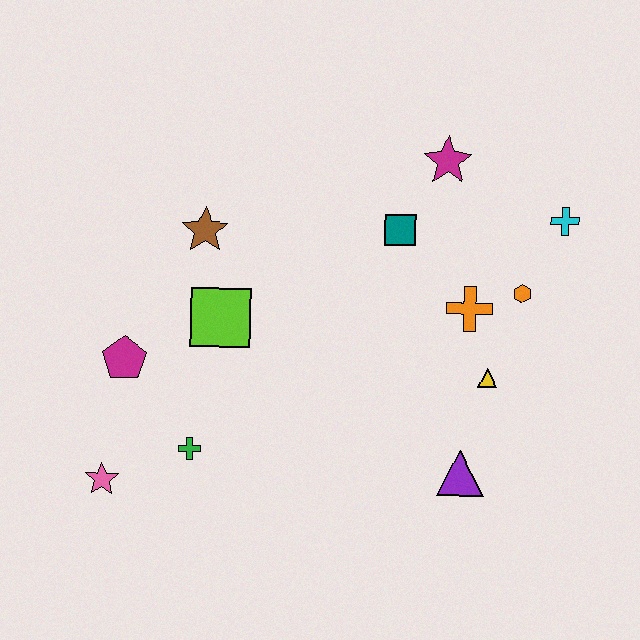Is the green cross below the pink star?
No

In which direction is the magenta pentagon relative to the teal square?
The magenta pentagon is to the left of the teal square.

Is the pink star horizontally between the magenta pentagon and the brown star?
No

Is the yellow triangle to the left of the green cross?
No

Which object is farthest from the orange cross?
The pink star is farthest from the orange cross.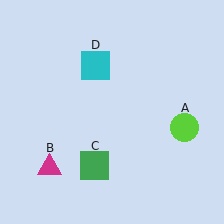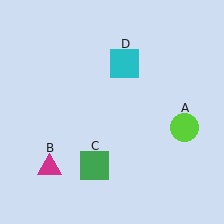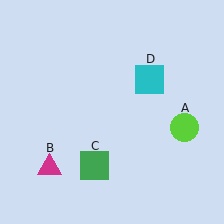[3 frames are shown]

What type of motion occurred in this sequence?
The cyan square (object D) rotated clockwise around the center of the scene.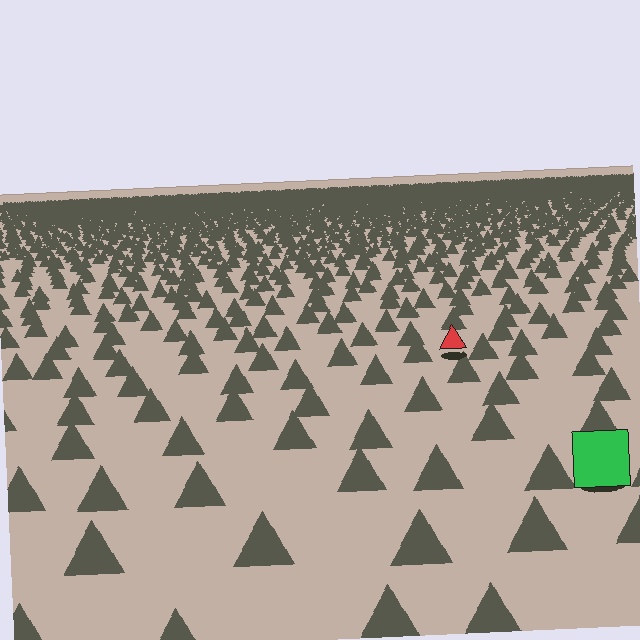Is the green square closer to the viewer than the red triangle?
Yes. The green square is closer — you can tell from the texture gradient: the ground texture is coarser near it.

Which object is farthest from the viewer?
The red triangle is farthest from the viewer. It appears smaller and the ground texture around it is denser.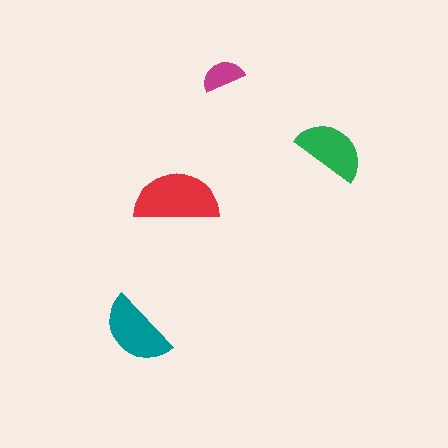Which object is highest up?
The magenta semicircle is topmost.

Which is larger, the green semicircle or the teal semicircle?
The teal one.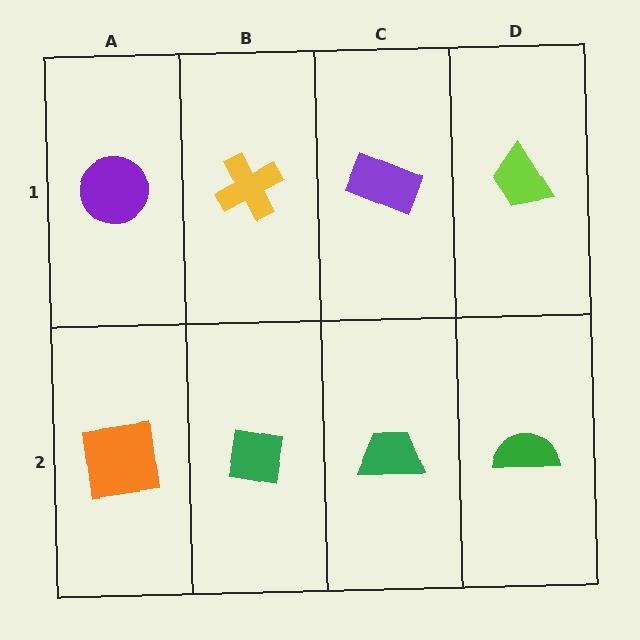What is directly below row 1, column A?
An orange square.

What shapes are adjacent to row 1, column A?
An orange square (row 2, column A), a yellow cross (row 1, column B).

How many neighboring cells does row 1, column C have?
3.